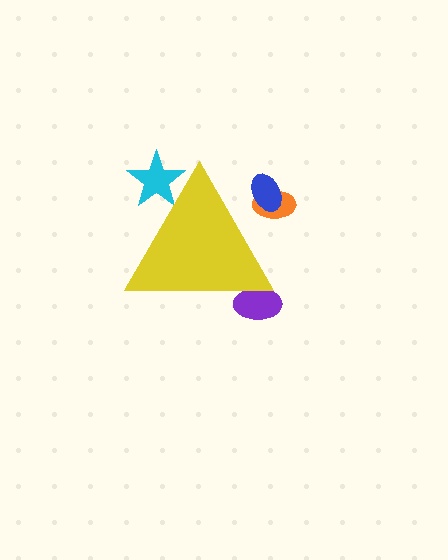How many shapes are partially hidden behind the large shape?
4 shapes are partially hidden.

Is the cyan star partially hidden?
Yes, the cyan star is partially hidden behind the yellow triangle.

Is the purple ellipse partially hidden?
Yes, the purple ellipse is partially hidden behind the yellow triangle.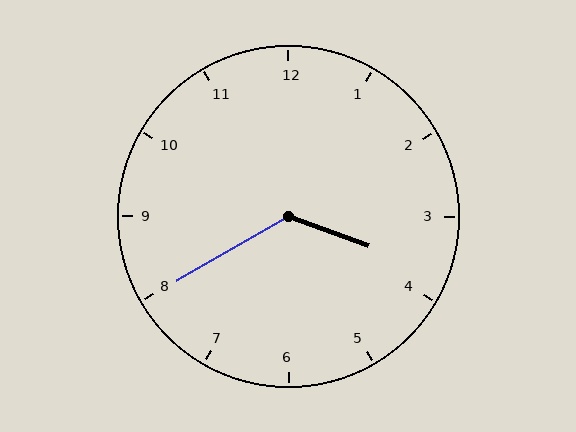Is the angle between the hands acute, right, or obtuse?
It is obtuse.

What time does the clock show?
3:40.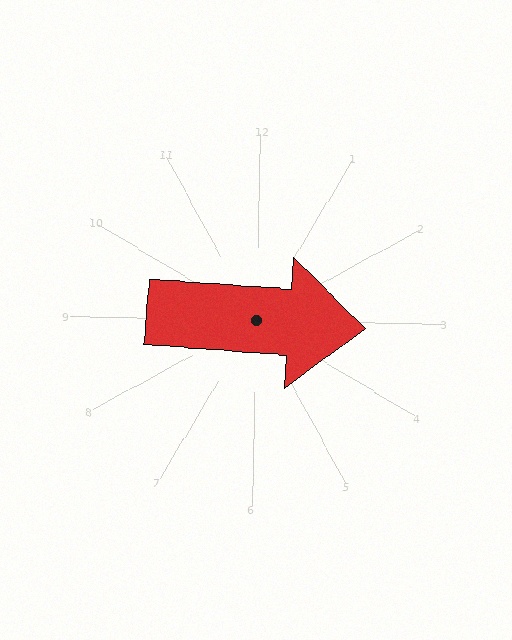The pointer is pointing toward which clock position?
Roughly 3 o'clock.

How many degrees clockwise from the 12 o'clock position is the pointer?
Approximately 93 degrees.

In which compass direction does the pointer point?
East.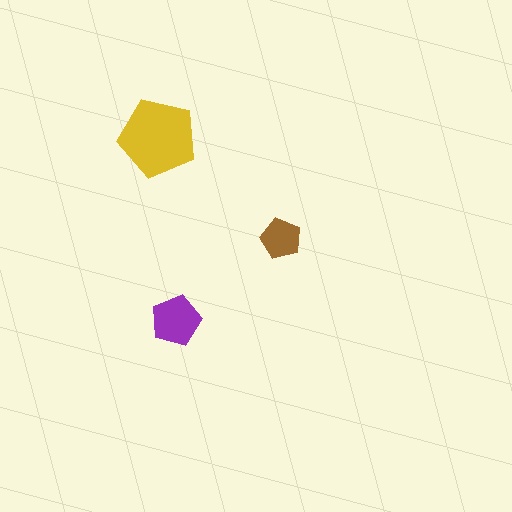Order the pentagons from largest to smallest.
the yellow one, the purple one, the brown one.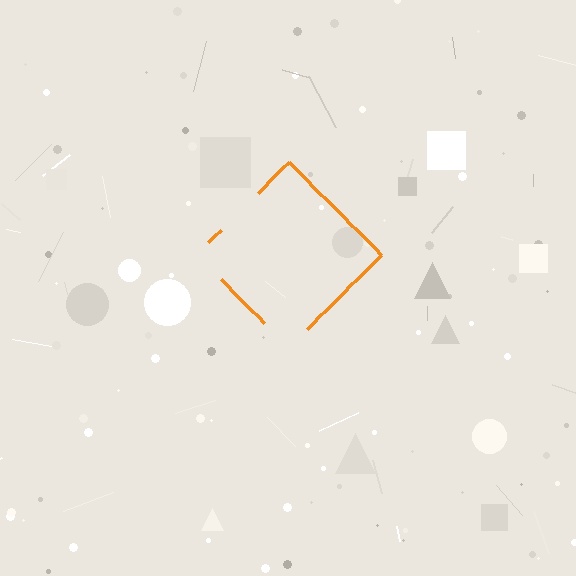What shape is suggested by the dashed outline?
The dashed outline suggests a diamond.